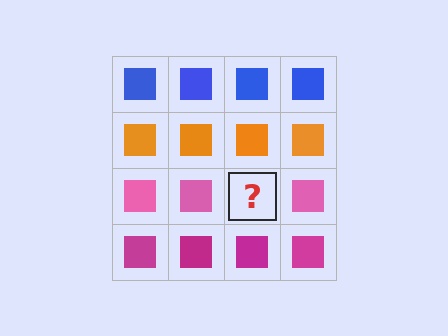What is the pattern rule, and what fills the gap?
The rule is that each row has a consistent color. The gap should be filled with a pink square.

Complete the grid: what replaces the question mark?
The question mark should be replaced with a pink square.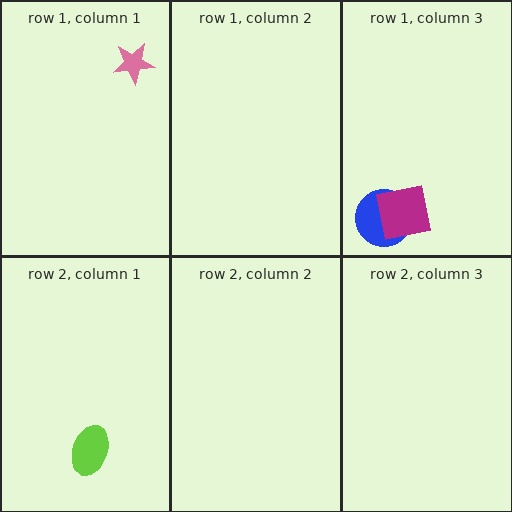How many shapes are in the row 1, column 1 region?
1.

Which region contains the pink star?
The row 1, column 1 region.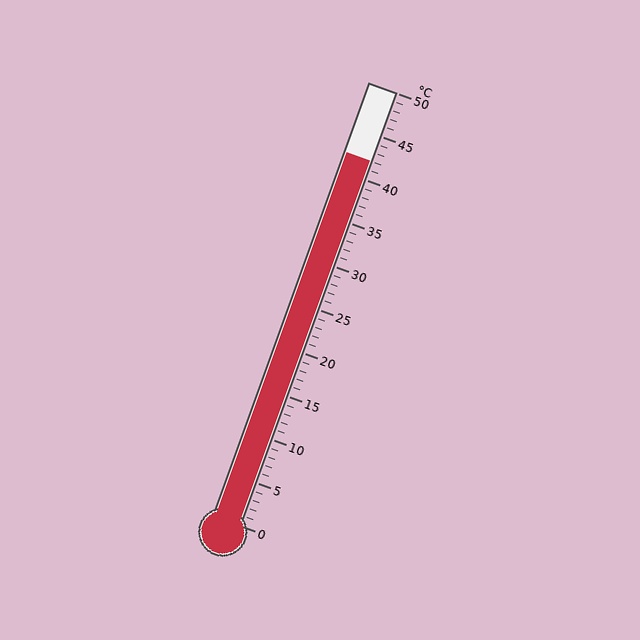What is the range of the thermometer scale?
The thermometer scale ranges from 0°C to 50°C.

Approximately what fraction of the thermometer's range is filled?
The thermometer is filled to approximately 85% of its range.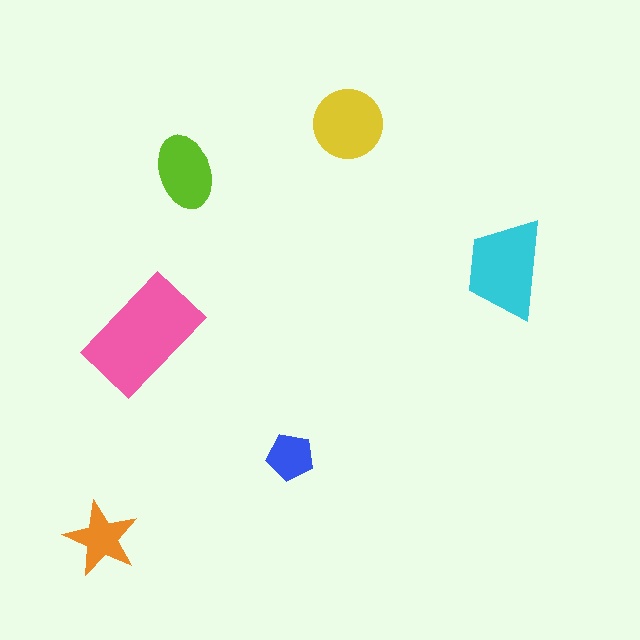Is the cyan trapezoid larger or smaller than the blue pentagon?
Larger.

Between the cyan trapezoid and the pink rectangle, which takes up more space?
The pink rectangle.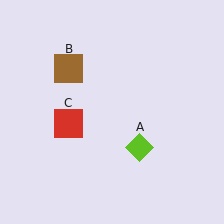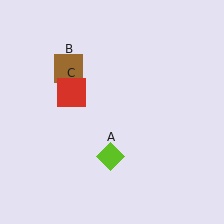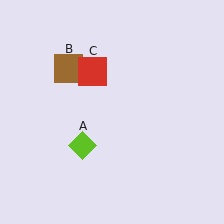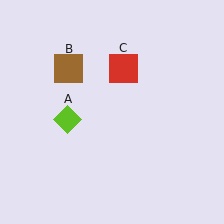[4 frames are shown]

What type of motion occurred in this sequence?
The lime diamond (object A), red square (object C) rotated clockwise around the center of the scene.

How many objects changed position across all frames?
2 objects changed position: lime diamond (object A), red square (object C).